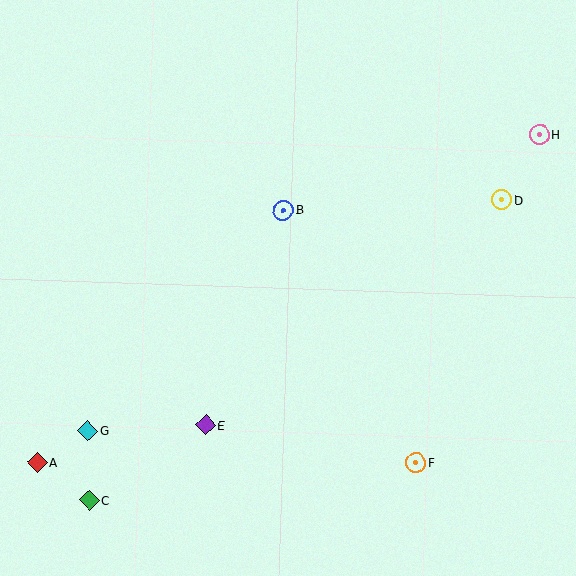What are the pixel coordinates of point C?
Point C is at (89, 500).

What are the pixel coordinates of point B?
Point B is at (283, 210).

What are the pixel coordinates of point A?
Point A is at (37, 462).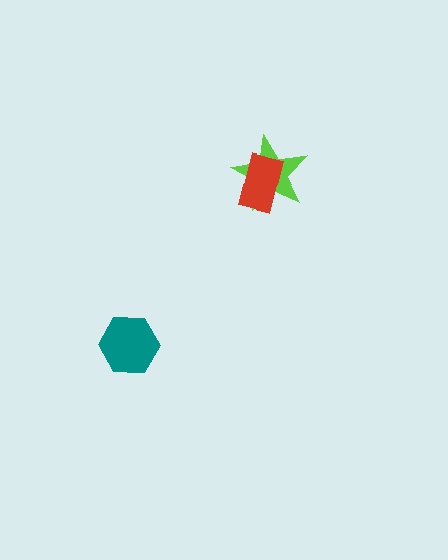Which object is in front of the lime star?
The red rectangle is in front of the lime star.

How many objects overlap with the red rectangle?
1 object overlaps with the red rectangle.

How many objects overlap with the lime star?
1 object overlaps with the lime star.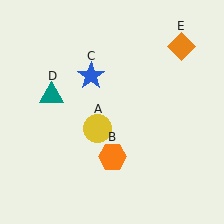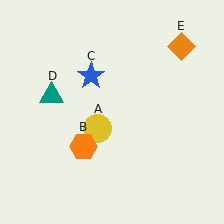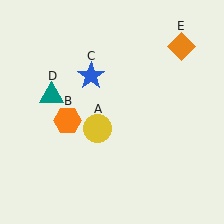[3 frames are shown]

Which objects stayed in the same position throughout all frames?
Yellow circle (object A) and blue star (object C) and teal triangle (object D) and orange diamond (object E) remained stationary.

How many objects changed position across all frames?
1 object changed position: orange hexagon (object B).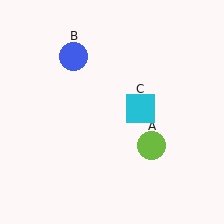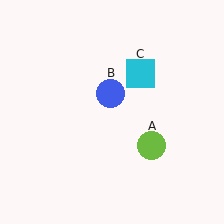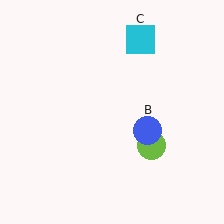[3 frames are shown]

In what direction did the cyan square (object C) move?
The cyan square (object C) moved up.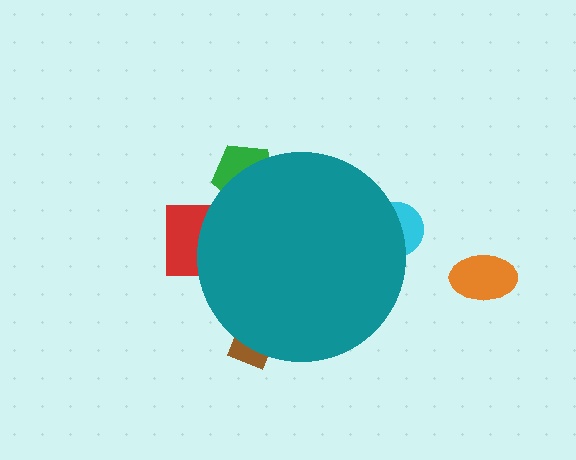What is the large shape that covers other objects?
A teal circle.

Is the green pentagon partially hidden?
Yes, the green pentagon is partially hidden behind the teal circle.